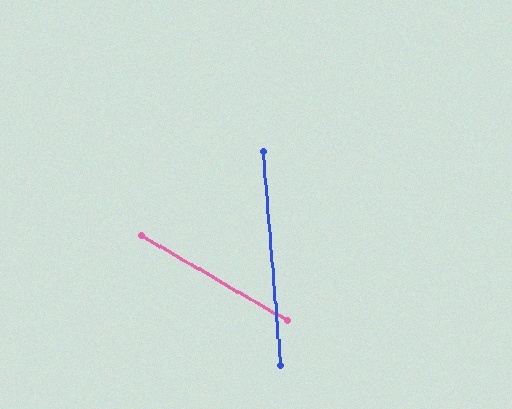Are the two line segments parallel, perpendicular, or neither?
Neither parallel nor perpendicular — they differ by about 55°.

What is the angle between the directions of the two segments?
Approximately 55 degrees.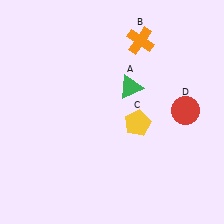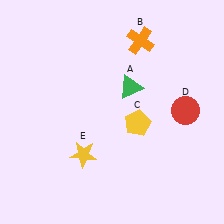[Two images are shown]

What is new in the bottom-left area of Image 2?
A yellow star (E) was added in the bottom-left area of Image 2.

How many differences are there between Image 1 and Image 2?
There is 1 difference between the two images.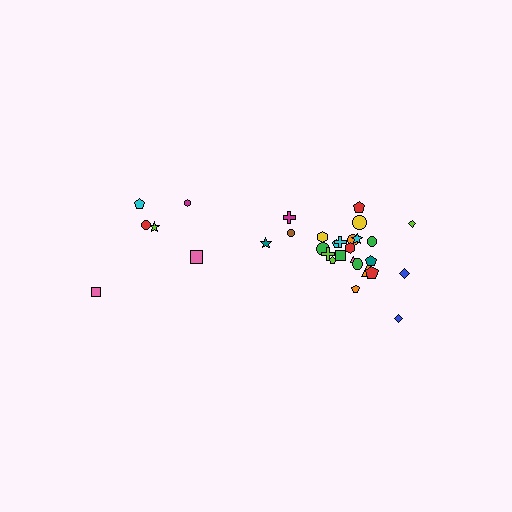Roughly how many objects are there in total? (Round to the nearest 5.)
Roughly 30 objects in total.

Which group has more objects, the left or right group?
The right group.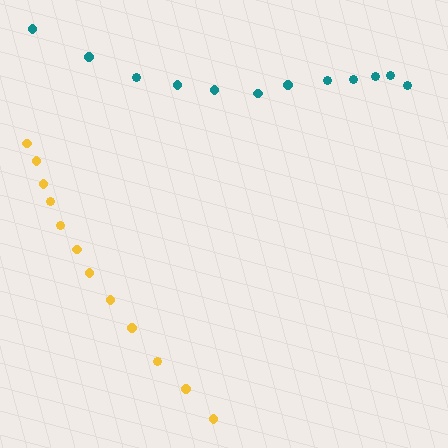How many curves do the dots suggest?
There are 2 distinct paths.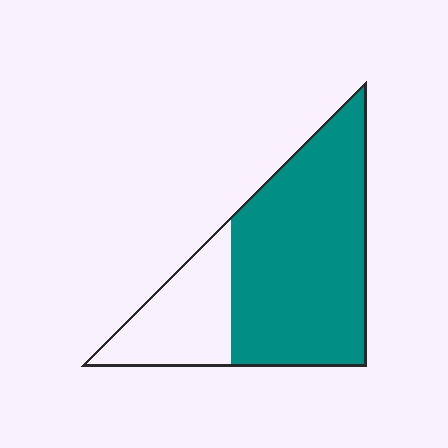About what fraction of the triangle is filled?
About three quarters (3/4).